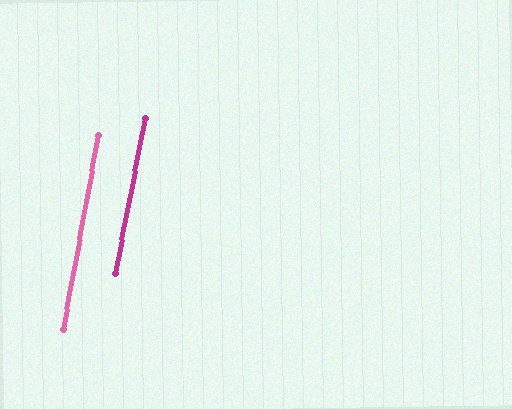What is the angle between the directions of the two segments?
Approximately 1 degree.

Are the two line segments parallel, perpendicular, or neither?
Parallel — their directions differ by only 1.0°.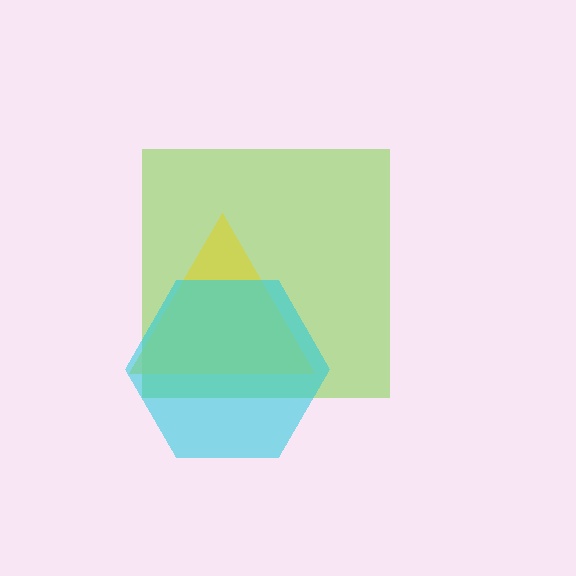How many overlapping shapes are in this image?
There are 3 overlapping shapes in the image.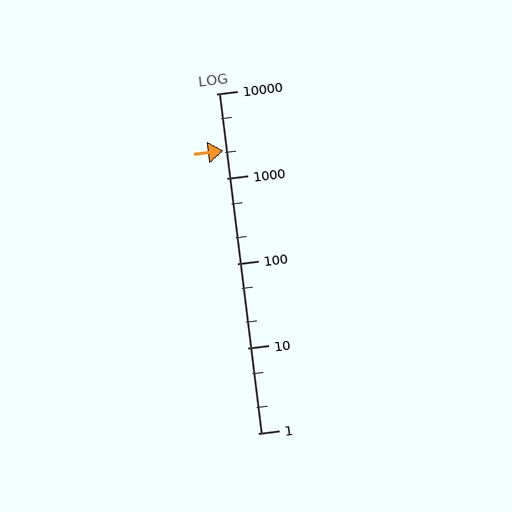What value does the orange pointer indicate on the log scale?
The pointer indicates approximately 2100.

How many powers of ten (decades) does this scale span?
The scale spans 4 decades, from 1 to 10000.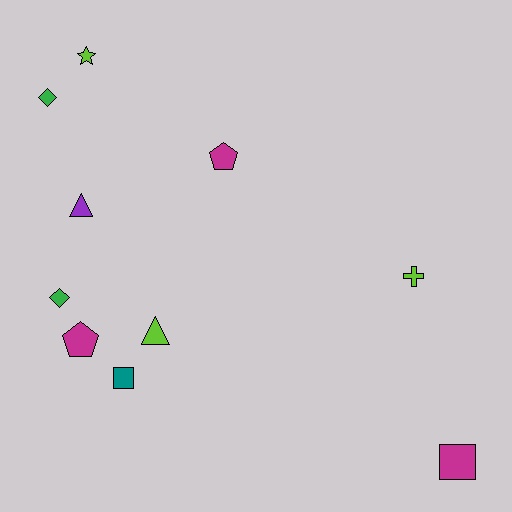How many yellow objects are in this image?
There are no yellow objects.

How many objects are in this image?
There are 10 objects.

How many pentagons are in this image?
There are 2 pentagons.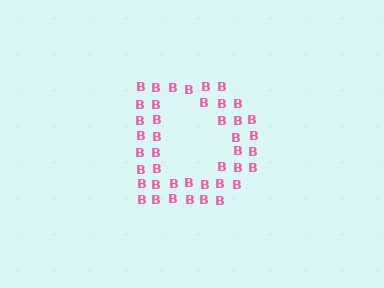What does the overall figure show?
The overall figure shows the letter D.